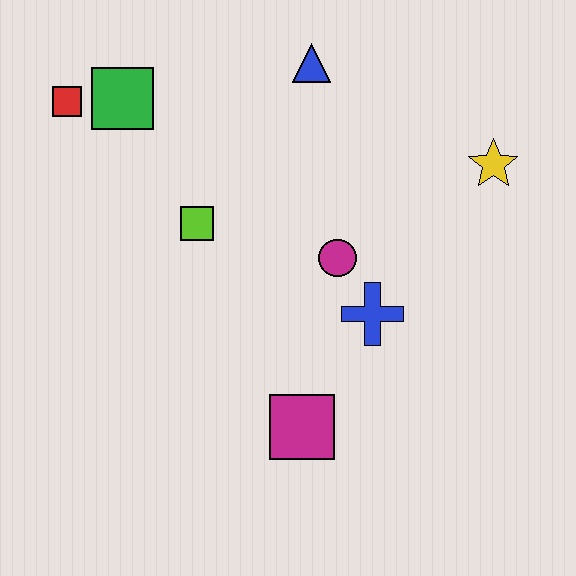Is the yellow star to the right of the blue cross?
Yes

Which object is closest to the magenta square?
The blue cross is closest to the magenta square.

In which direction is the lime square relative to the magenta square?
The lime square is above the magenta square.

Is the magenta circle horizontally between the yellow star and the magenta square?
Yes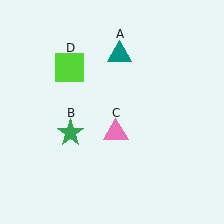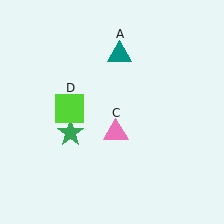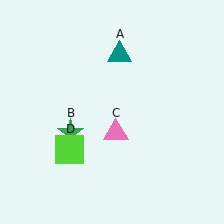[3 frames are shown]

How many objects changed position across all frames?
1 object changed position: lime square (object D).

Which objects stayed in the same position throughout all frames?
Teal triangle (object A) and green star (object B) and pink triangle (object C) remained stationary.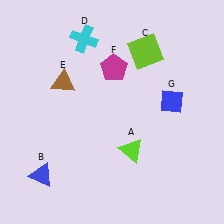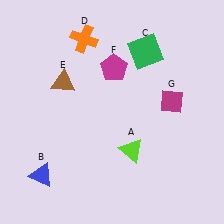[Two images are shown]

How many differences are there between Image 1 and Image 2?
There are 3 differences between the two images.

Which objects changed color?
C changed from lime to green. D changed from cyan to orange. G changed from blue to magenta.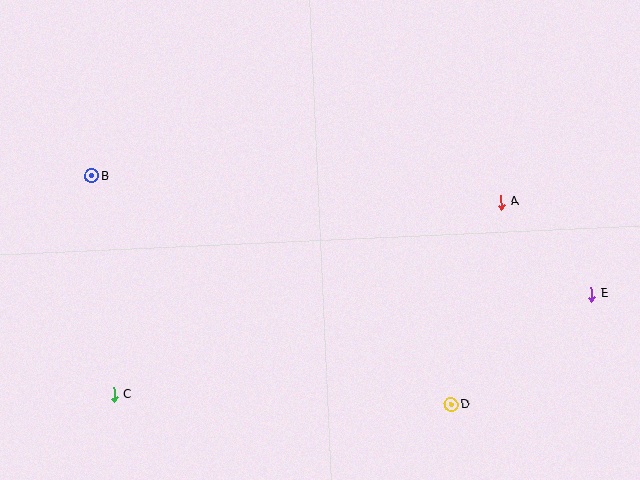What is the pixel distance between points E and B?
The distance between E and B is 513 pixels.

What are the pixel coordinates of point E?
Point E is at (591, 294).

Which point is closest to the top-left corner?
Point B is closest to the top-left corner.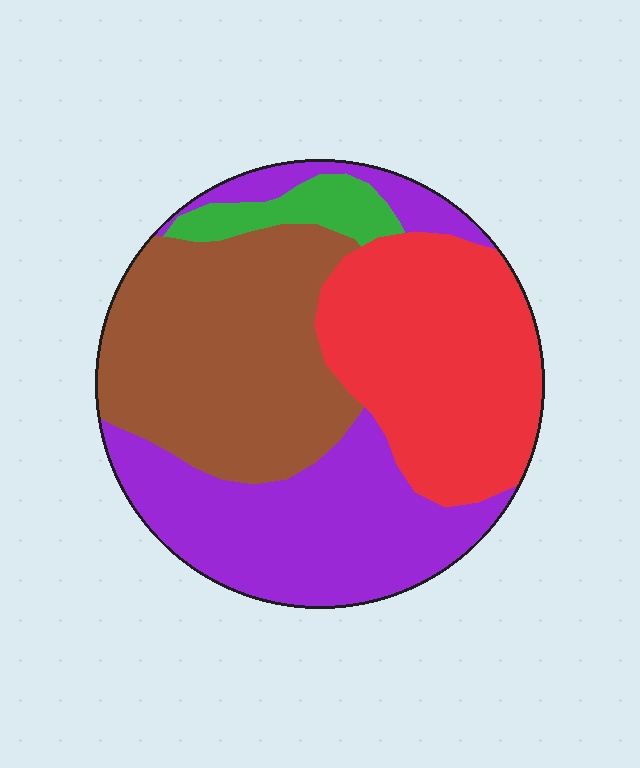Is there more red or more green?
Red.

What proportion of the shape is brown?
Brown covers around 35% of the shape.